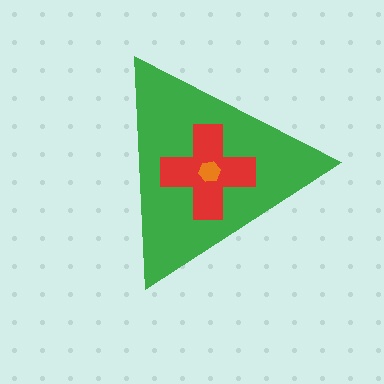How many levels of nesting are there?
3.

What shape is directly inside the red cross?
The orange hexagon.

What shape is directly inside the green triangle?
The red cross.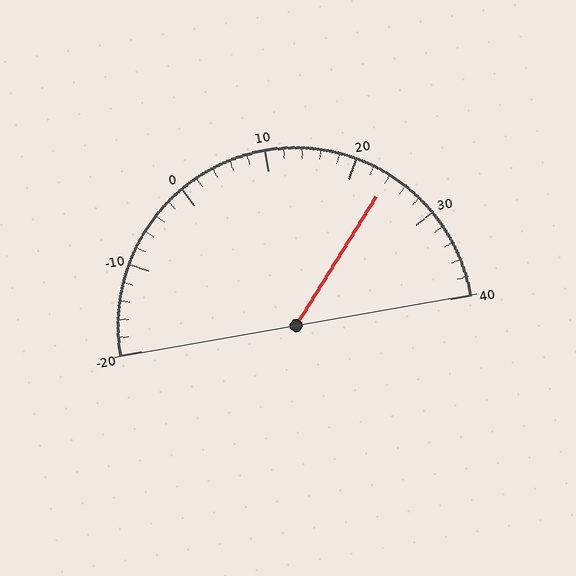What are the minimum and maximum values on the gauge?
The gauge ranges from -20 to 40.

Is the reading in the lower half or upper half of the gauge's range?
The reading is in the upper half of the range (-20 to 40).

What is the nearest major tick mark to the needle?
The nearest major tick mark is 20.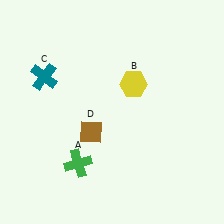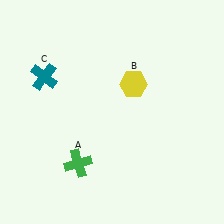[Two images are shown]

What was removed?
The brown diamond (D) was removed in Image 2.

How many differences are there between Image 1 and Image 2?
There is 1 difference between the two images.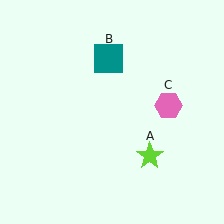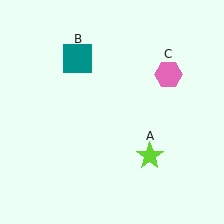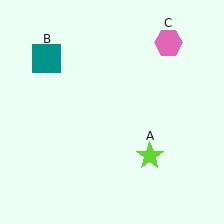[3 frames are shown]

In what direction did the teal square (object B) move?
The teal square (object B) moved left.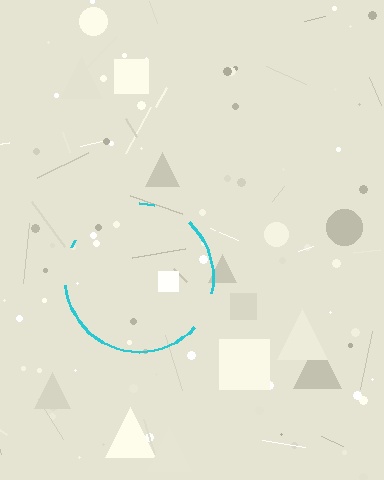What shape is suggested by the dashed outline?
The dashed outline suggests a circle.